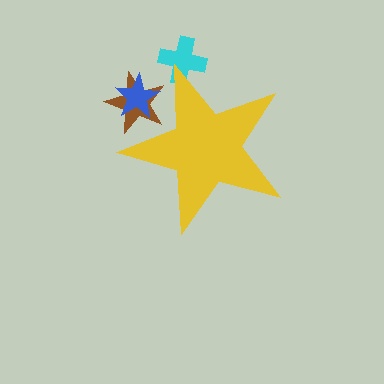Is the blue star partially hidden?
Yes, the blue star is partially hidden behind the yellow star.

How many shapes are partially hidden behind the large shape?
3 shapes are partially hidden.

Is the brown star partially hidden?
Yes, the brown star is partially hidden behind the yellow star.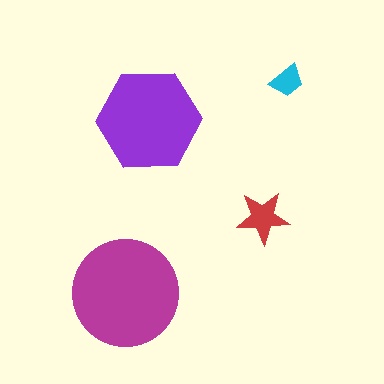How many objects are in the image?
There are 4 objects in the image.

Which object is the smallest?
The cyan trapezoid.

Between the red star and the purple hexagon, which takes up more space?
The purple hexagon.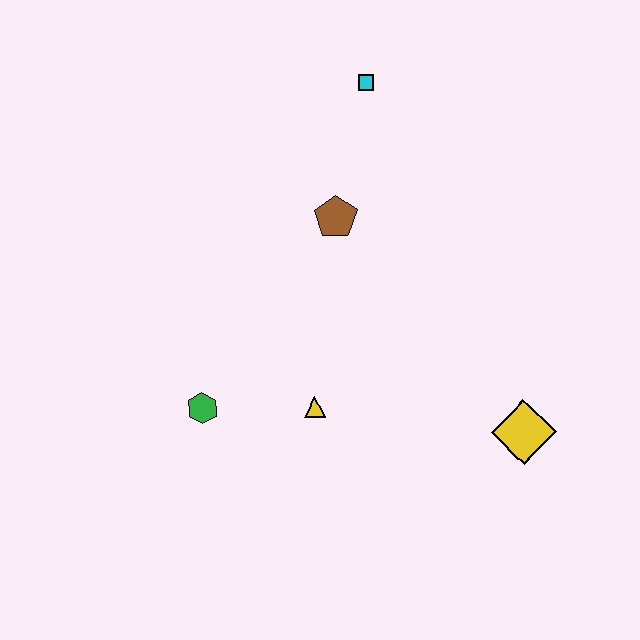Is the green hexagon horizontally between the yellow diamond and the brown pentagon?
No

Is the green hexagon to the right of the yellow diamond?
No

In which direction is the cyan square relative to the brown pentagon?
The cyan square is above the brown pentagon.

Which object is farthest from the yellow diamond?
The cyan square is farthest from the yellow diamond.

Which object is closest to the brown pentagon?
The cyan square is closest to the brown pentagon.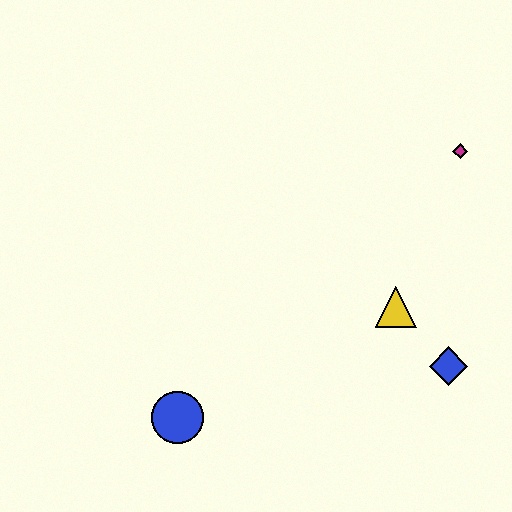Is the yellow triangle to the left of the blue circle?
No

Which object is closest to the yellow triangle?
The blue diamond is closest to the yellow triangle.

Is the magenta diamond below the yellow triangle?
No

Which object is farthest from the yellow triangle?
The blue circle is farthest from the yellow triangle.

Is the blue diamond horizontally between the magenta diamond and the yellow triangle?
Yes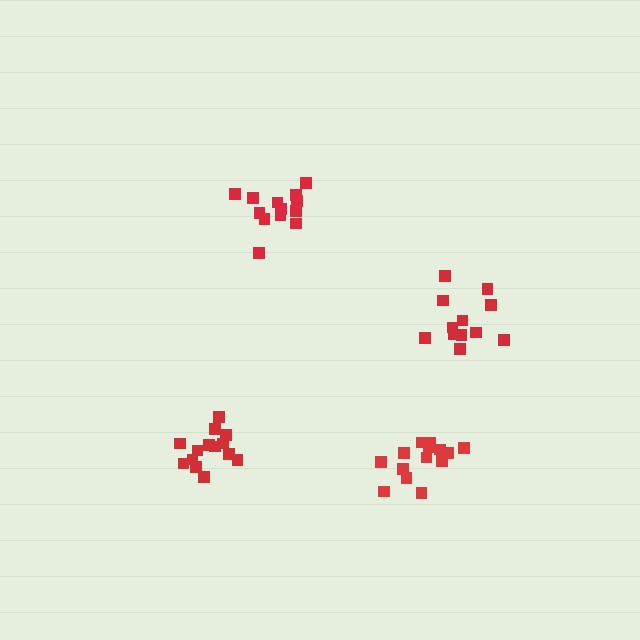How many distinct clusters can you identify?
There are 4 distinct clusters.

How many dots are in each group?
Group 1: 13 dots, Group 2: 14 dots, Group 3: 13 dots, Group 4: 14 dots (54 total).